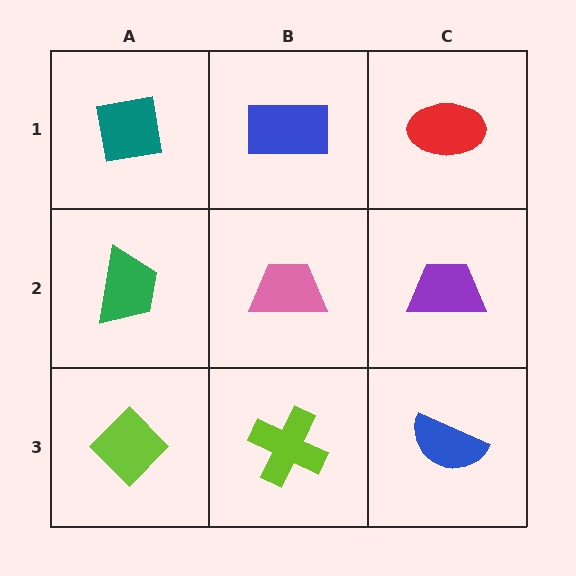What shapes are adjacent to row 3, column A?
A green trapezoid (row 2, column A), a lime cross (row 3, column B).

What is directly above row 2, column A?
A teal square.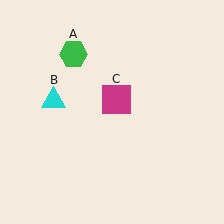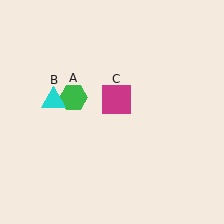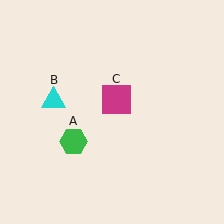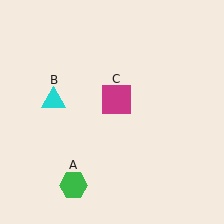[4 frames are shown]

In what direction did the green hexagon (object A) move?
The green hexagon (object A) moved down.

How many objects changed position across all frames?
1 object changed position: green hexagon (object A).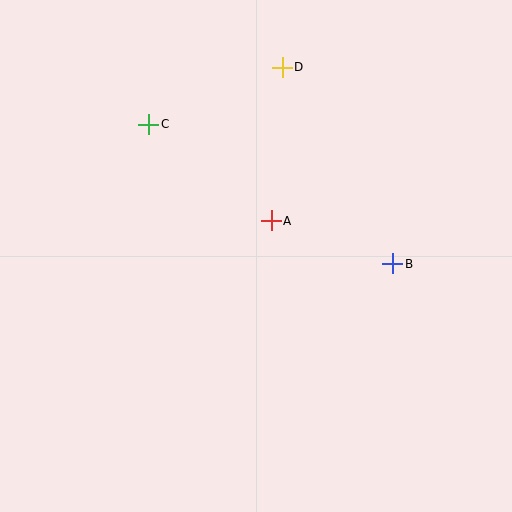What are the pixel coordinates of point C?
Point C is at (149, 124).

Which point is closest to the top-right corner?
Point D is closest to the top-right corner.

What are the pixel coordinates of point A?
Point A is at (271, 221).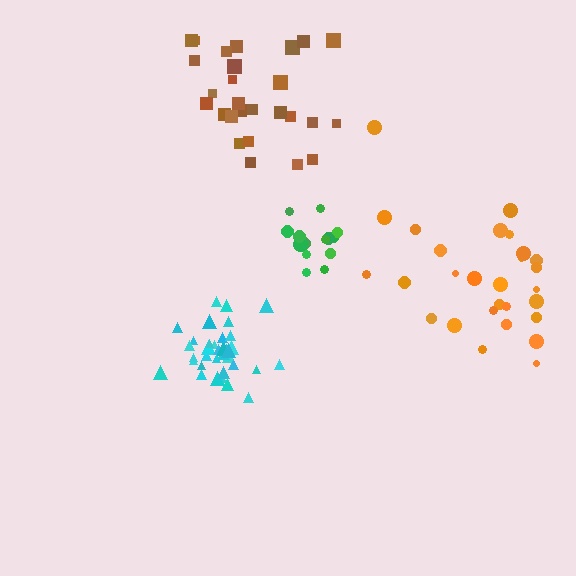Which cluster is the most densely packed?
Cyan.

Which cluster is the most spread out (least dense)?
Orange.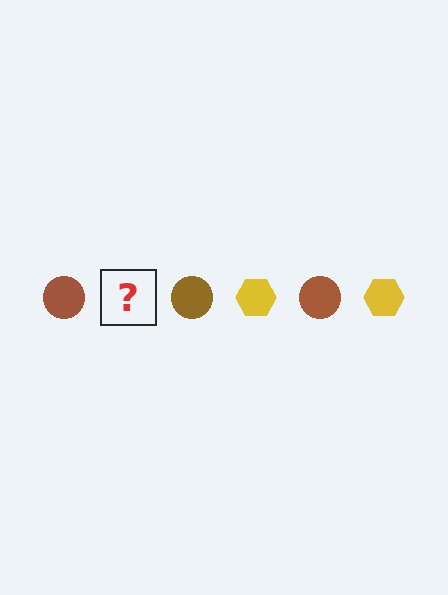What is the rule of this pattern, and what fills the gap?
The rule is that the pattern alternates between brown circle and yellow hexagon. The gap should be filled with a yellow hexagon.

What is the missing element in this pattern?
The missing element is a yellow hexagon.